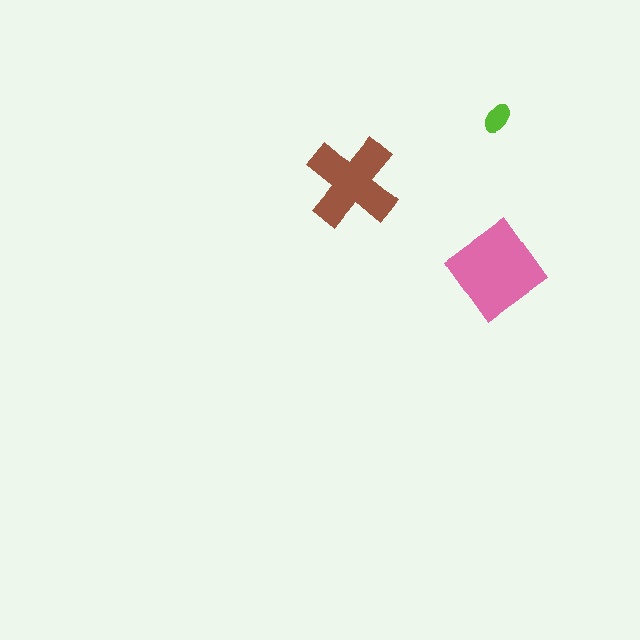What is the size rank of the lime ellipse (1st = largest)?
3rd.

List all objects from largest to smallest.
The pink diamond, the brown cross, the lime ellipse.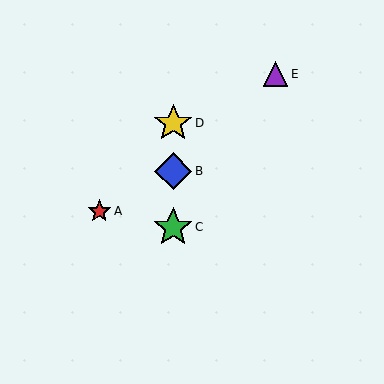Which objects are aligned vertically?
Objects B, C, D are aligned vertically.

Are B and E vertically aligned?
No, B is at x≈173 and E is at x≈276.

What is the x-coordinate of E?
Object E is at x≈276.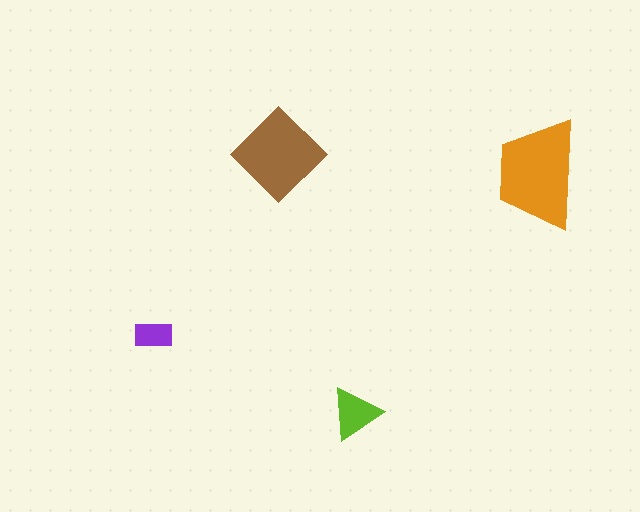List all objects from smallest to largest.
The purple rectangle, the lime triangle, the brown diamond, the orange trapezoid.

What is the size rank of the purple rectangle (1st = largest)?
4th.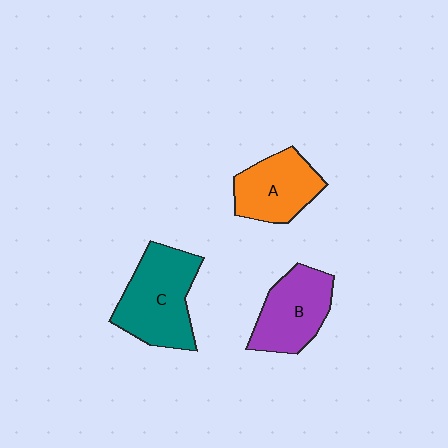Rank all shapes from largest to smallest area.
From largest to smallest: C (teal), B (purple), A (orange).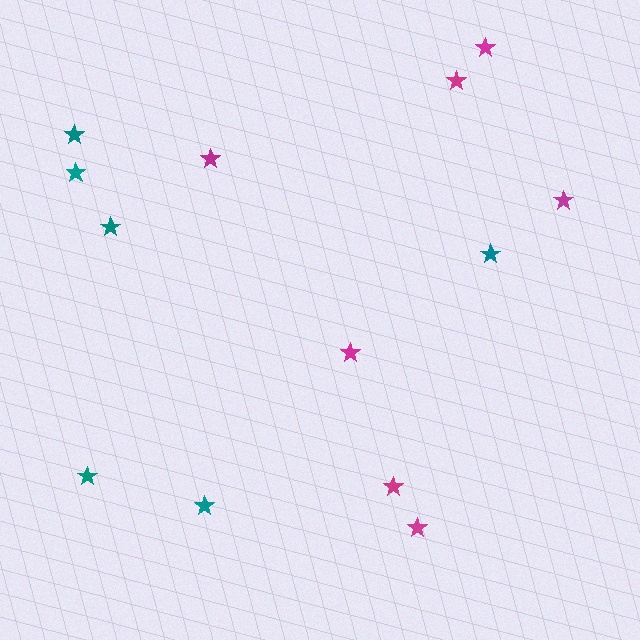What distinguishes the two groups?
There are 2 groups: one group of teal stars (6) and one group of magenta stars (7).